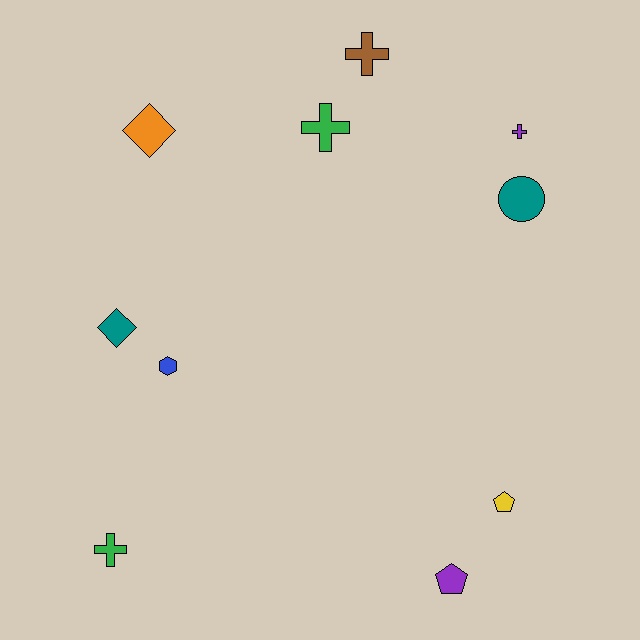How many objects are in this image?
There are 10 objects.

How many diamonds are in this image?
There are 2 diamonds.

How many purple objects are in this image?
There are 2 purple objects.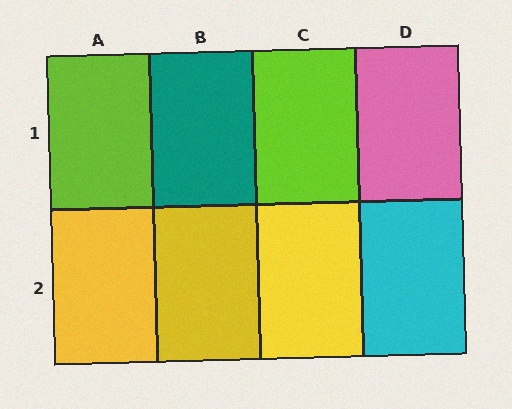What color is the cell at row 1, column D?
Pink.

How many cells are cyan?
1 cell is cyan.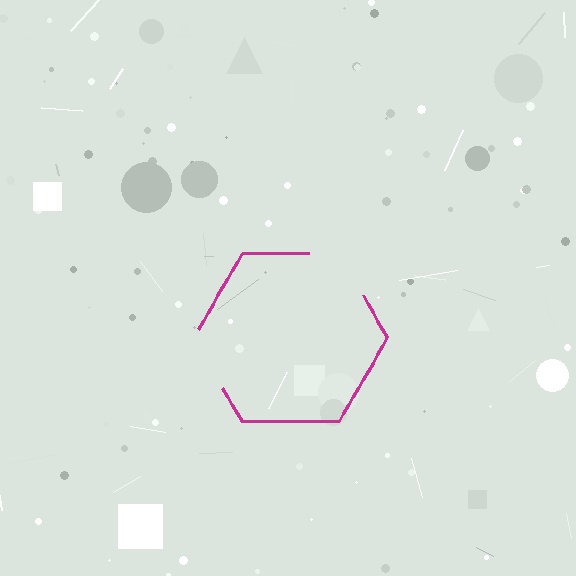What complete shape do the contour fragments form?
The contour fragments form a hexagon.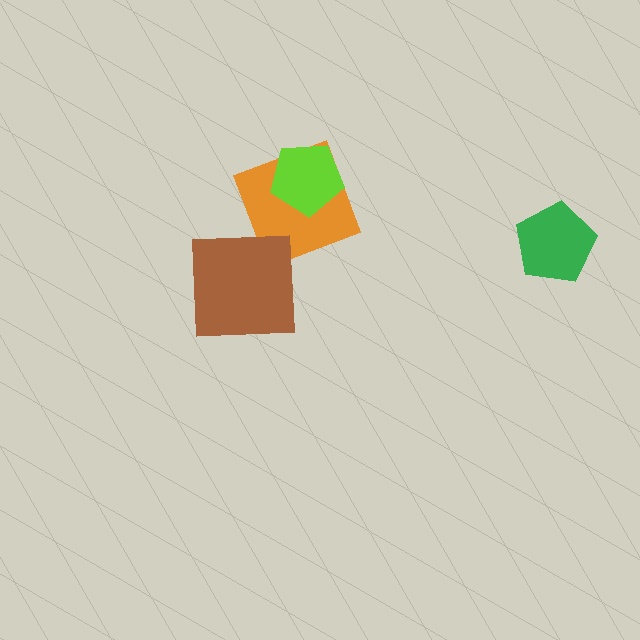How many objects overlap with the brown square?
0 objects overlap with the brown square.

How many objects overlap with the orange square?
1 object overlaps with the orange square.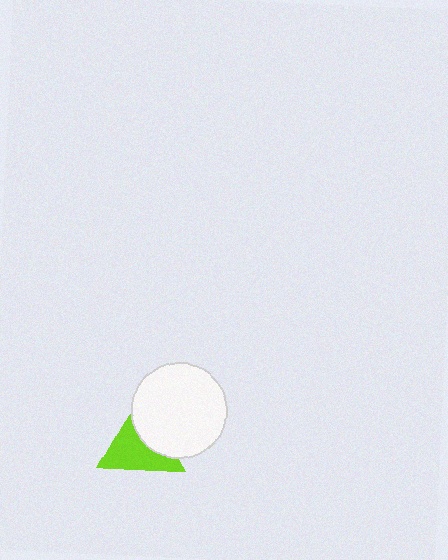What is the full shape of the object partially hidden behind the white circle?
The partially hidden object is a lime triangle.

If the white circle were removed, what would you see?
You would see the complete lime triangle.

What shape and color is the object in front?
The object in front is a white circle.